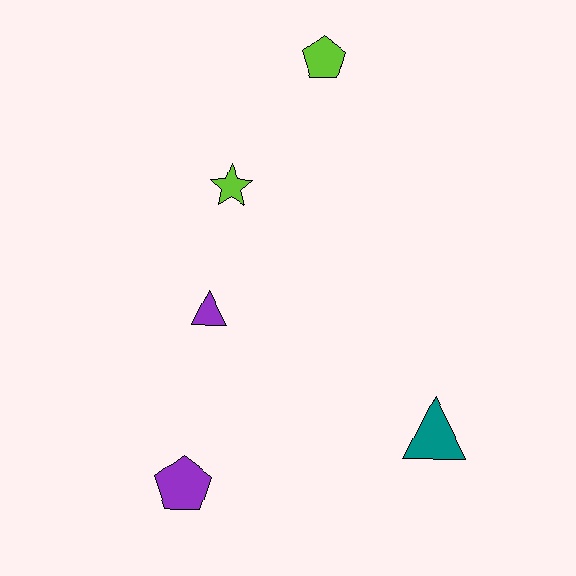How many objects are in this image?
There are 5 objects.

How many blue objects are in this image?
There are no blue objects.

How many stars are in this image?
There is 1 star.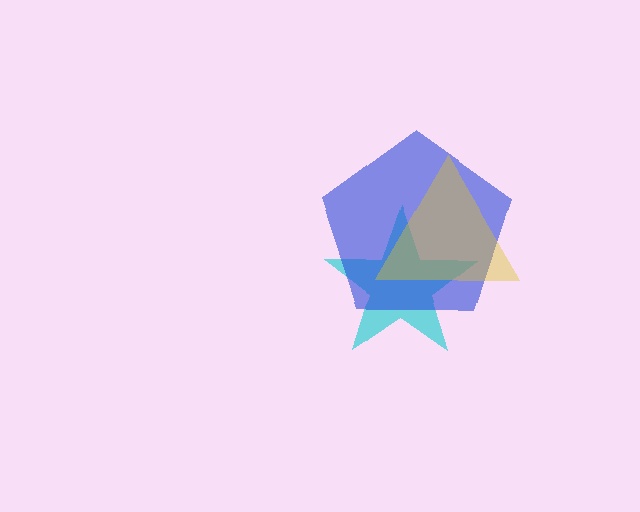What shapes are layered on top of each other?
The layered shapes are: a cyan star, a blue pentagon, a yellow triangle.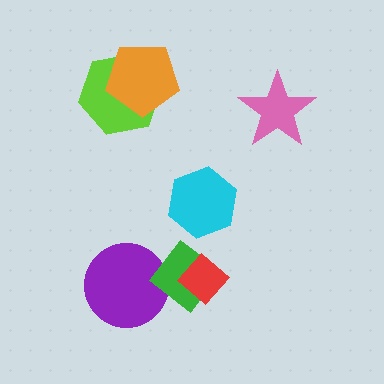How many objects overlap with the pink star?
0 objects overlap with the pink star.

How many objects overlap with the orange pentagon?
1 object overlaps with the orange pentagon.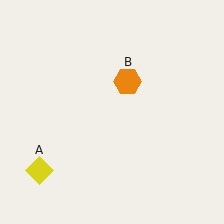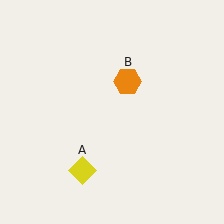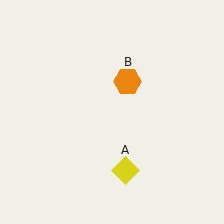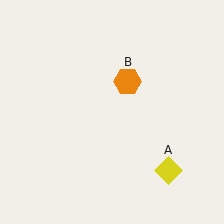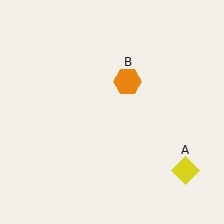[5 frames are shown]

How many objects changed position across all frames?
1 object changed position: yellow diamond (object A).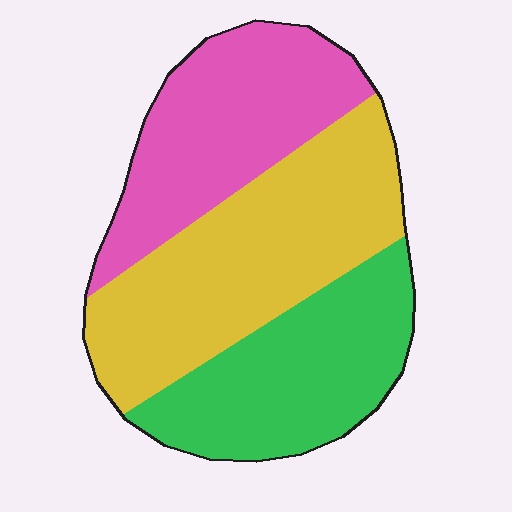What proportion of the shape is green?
Green covers 30% of the shape.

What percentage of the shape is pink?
Pink takes up about one third (1/3) of the shape.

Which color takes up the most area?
Yellow, at roughly 40%.